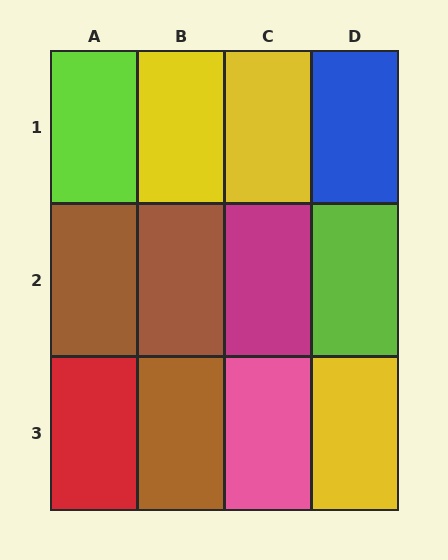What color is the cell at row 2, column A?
Brown.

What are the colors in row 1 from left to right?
Lime, yellow, yellow, blue.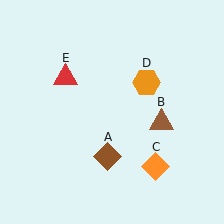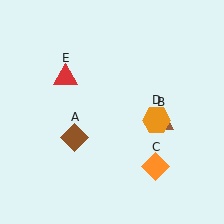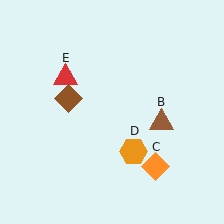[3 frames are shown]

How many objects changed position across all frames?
2 objects changed position: brown diamond (object A), orange hexagon (object D).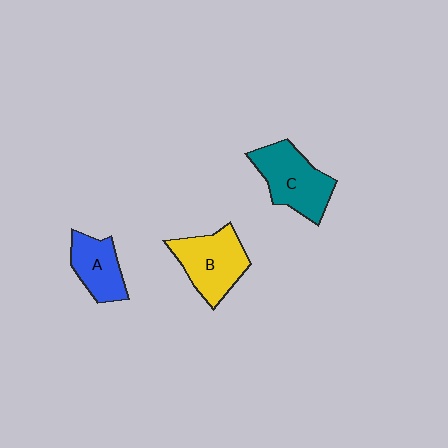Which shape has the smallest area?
Shape A (blue).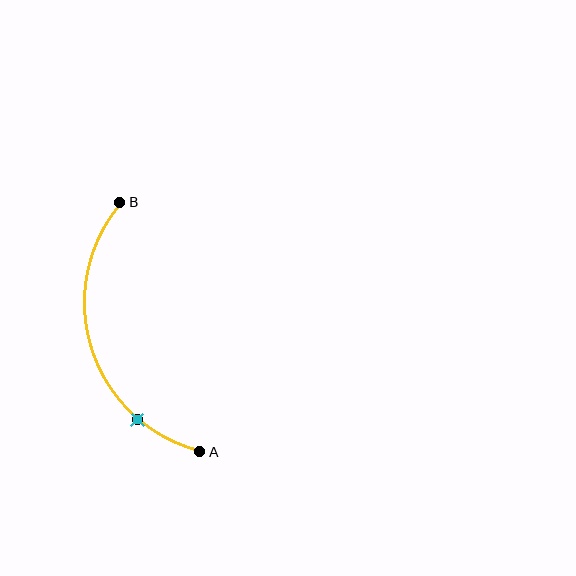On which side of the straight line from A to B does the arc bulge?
The arc bulges to the left of the straight line connecting A and B.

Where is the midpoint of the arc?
The arc midpoint is the point on the curve farthest from the straight line joining A and B. It sits to the left of that line.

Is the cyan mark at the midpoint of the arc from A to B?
No. The cyan mark lies on the arc but is closer to endpoint A. The arc midpoint would be at the point on the curve equidistant along the arc from both A and B.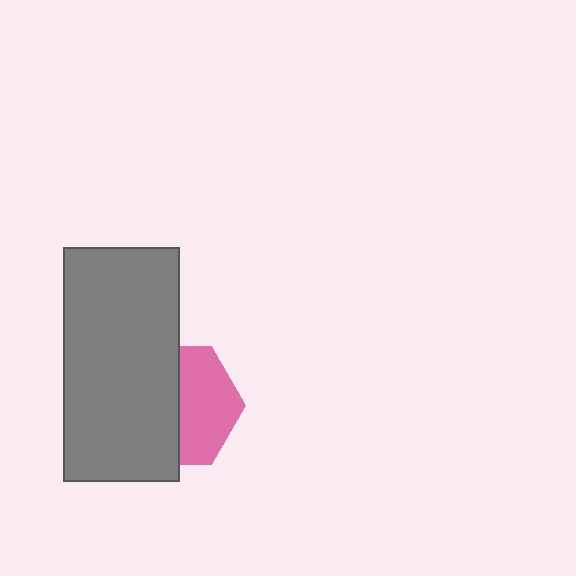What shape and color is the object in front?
The object in front is a gray rectangle.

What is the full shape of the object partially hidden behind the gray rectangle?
The partially hidden object is a pink hexagon.